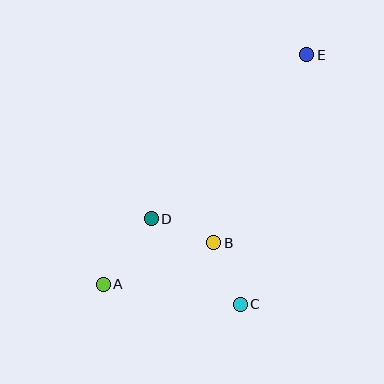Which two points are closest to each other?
Points B and C are closest to each other.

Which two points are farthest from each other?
Points A and E are farthest from each other.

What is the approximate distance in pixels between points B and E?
The distance between B and E is approximately 210 pixels.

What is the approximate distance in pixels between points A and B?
The distance between A and B is approximately 118 pixels.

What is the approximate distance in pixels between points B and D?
The distance between B and D is approximately 67 pixels.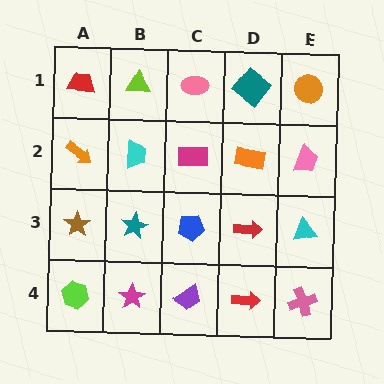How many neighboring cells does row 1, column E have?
2.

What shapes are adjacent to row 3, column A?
An orange arrow (row 2, column A), a lime hexagon (row 4, column A), a teal star (row 3, column B).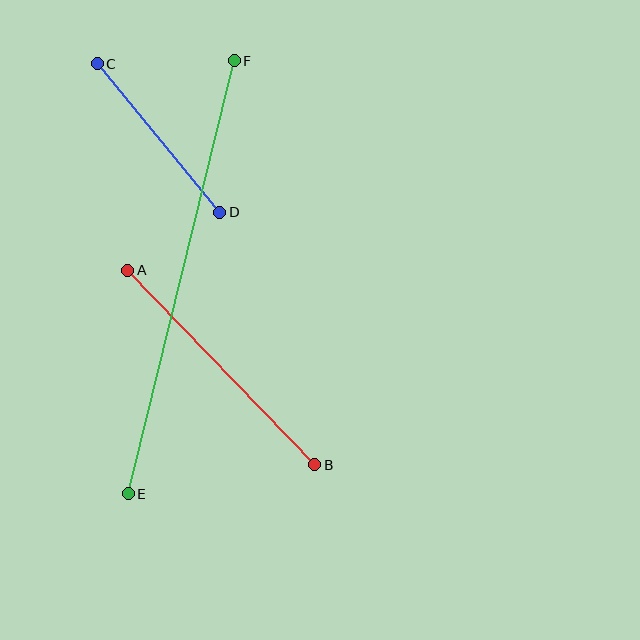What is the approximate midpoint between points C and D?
The midpoint is at approximately (159, 138) pixels.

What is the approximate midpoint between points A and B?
The midpoint is at approximately (221, 368) pixels.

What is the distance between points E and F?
The distance is approximately 446 pixels.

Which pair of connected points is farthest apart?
Points E and F are farthest apart.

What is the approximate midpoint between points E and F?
The midpoint is at approximately (181, 277) pixels.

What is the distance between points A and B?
The distance is approximately 270 pixels.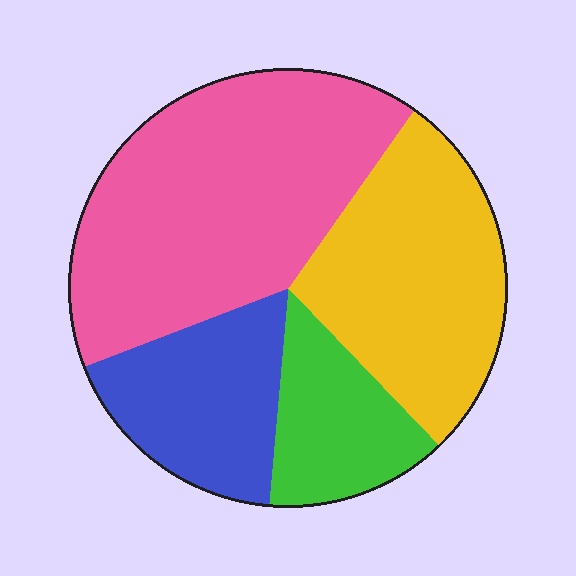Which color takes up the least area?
Green, at roughly 15%.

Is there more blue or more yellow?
Yellow.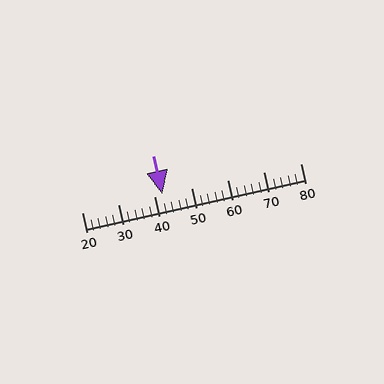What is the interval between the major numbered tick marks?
The major tick marks are spaced 10 units apart.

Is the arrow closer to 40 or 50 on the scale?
The arrow is closer to 40.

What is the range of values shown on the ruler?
The ruler shows values from 20 to 80.